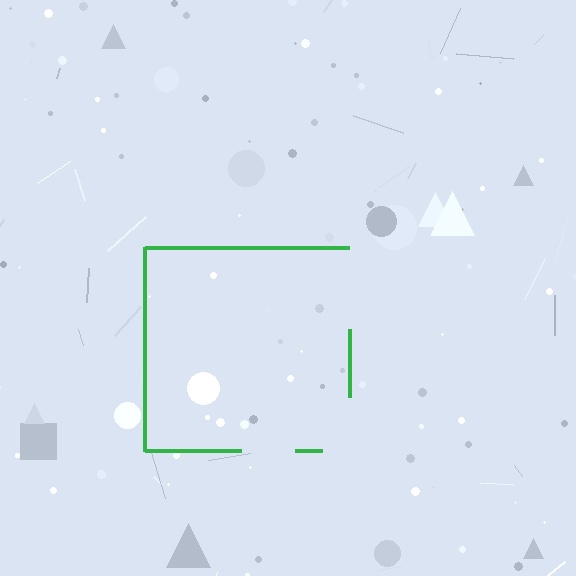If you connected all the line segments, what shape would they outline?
They would outline a square.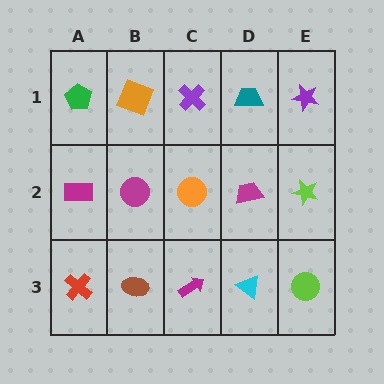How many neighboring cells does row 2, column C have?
4.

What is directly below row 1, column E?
A lime star.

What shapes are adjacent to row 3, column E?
A lime star (row 2, column E), a cyan triangle (row 3, column D).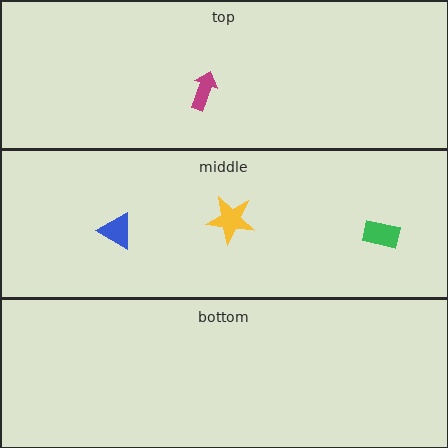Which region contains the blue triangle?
The middle region.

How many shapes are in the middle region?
3.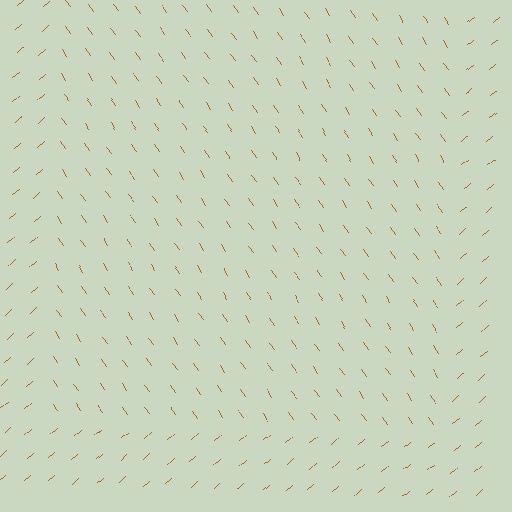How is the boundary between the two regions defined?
The boundary is defined purely by a change in line orientation (approximately 84 degrees difference). All lines are the same color and thickness.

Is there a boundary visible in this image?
Yes, there is a texture boundary formed by a change in line orientation.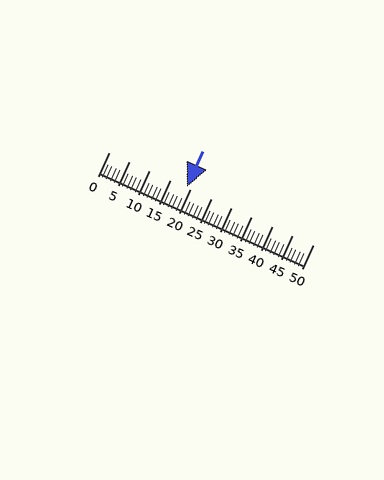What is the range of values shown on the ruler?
The ruler shows values from 0 to 50.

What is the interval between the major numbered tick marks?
The major tick marks are spaced 5 units apart.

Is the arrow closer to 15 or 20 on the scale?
The arrow is closer to 20.